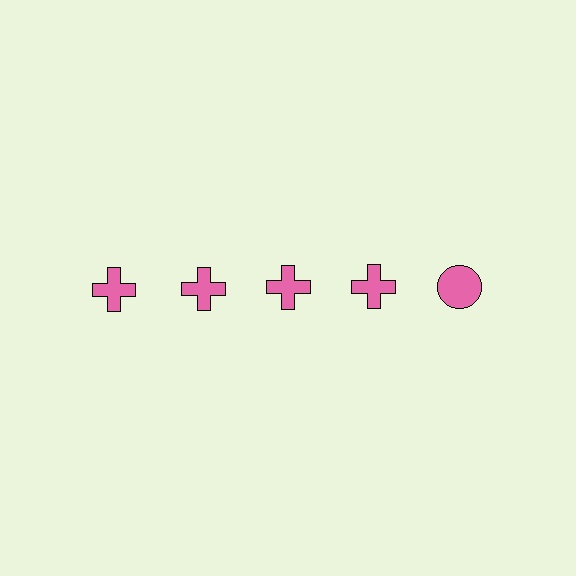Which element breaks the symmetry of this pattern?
The pink circle in the top row, rightmost column breaks the symmetry. All other shapes are pink crosses.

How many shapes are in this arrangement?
There are 5 shapes arranged in a grid pattern.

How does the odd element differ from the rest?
It has a different shape: circle instead of cross.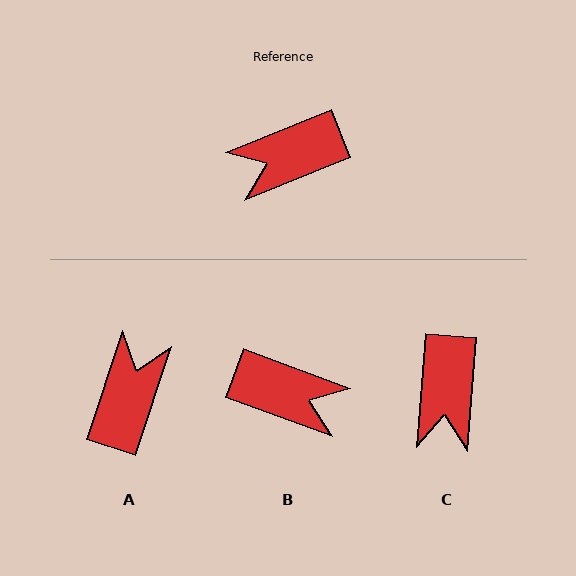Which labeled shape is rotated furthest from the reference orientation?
B, about 138 degrees away.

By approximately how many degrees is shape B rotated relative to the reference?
Approximately 138 degrees counter-clockwise.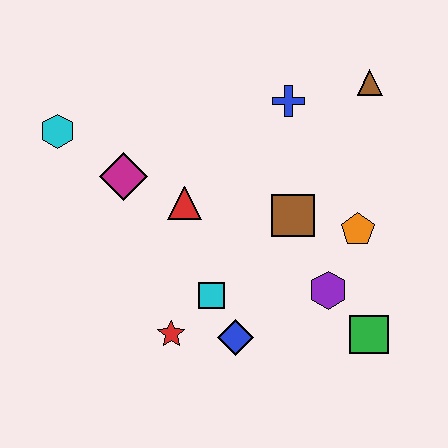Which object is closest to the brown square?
The orange pentagon is closest to the brown square.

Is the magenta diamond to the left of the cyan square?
Yes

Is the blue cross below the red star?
No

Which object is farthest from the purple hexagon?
The cyan hexagon is farthest from the purple hexagon.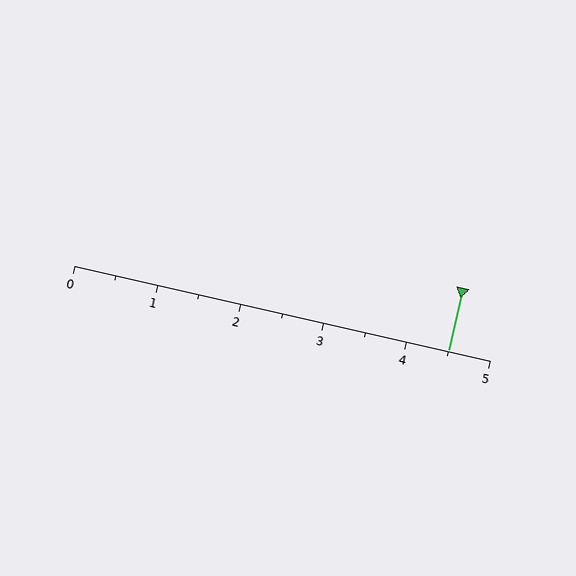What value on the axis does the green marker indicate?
The marker indicates approximately 4.5.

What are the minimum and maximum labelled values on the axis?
The axis runs from 0 to 5.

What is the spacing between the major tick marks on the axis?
The major ticks are spaced 1 apart.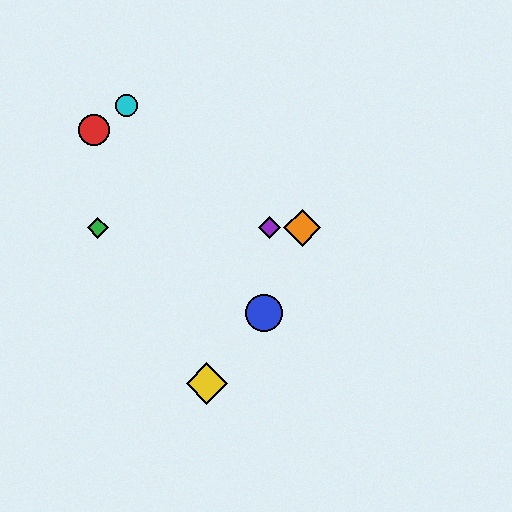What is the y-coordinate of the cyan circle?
The cyan circle is at y≈106.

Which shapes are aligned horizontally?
The green diamond, the purple diamond, the orange diamond are aligned horizontally.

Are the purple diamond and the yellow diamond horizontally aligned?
No, the purple diamond is at y≈228 and the yellow diamond is at y≈384.